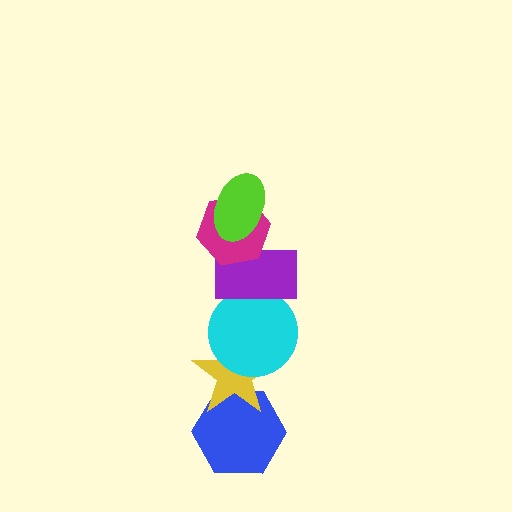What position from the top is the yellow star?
The yellow star is 5th from the top.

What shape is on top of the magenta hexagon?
The lime ellipse is on top of the magenta hexagon.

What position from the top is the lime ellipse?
The lime ellipse is 1st from the top.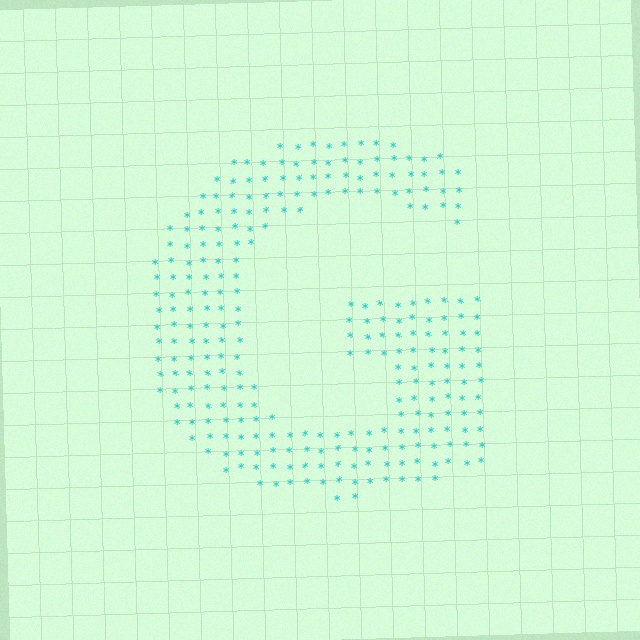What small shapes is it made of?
It is made of small asterisks.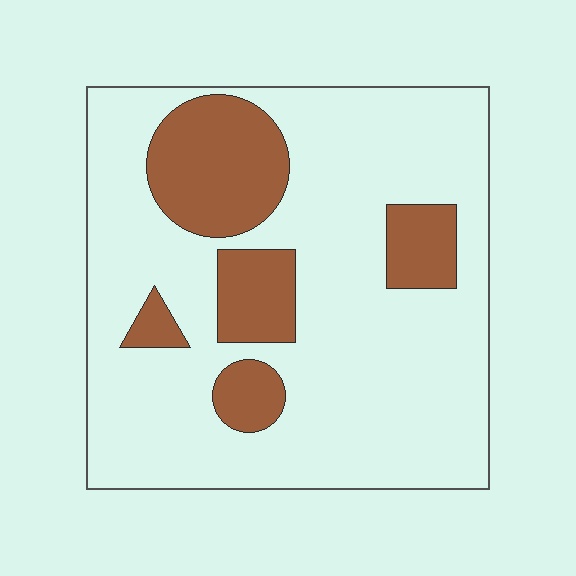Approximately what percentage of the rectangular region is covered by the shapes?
Approximately 20%.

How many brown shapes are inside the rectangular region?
5.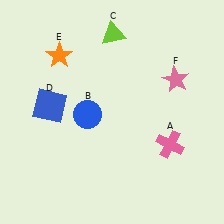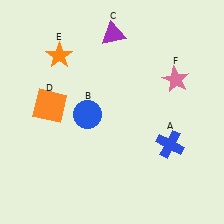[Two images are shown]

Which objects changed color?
A changed from pink to blue. C changed from lime to purple. D changed from blue to orange.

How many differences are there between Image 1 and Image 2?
There are 3 differences between the two images.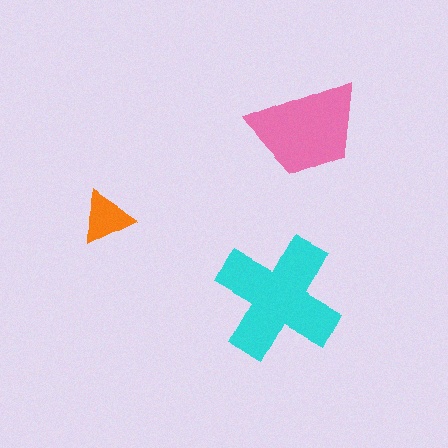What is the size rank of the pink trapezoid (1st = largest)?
2nd.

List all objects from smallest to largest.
The orange triangle, the pink trapezoid, the cyan cross.